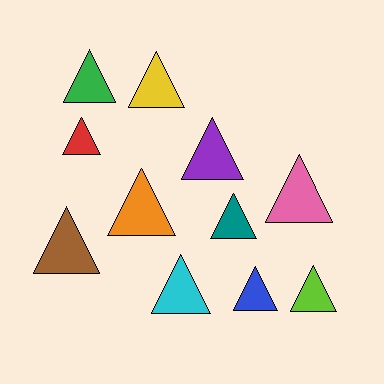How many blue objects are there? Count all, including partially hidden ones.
There is 1 blue object.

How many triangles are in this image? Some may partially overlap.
There are 11 triangles.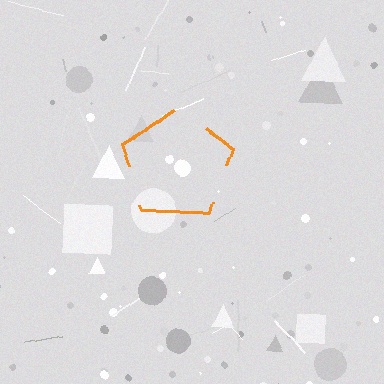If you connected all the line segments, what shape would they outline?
They would outline a pentagon.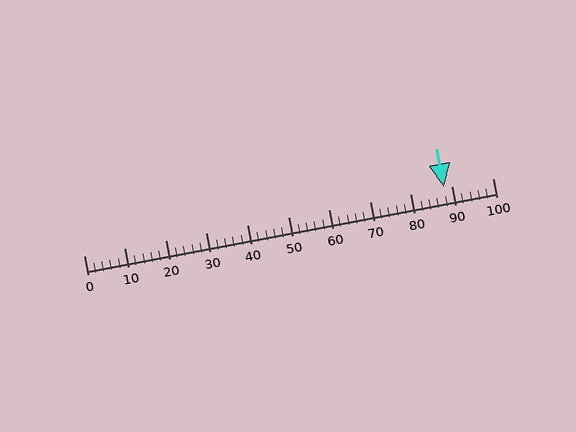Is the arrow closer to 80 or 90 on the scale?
The arrow is closer to 90.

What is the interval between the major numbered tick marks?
The major tick marks are spaced 10 units apart.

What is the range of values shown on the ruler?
The ruler shows values from 0 to 100.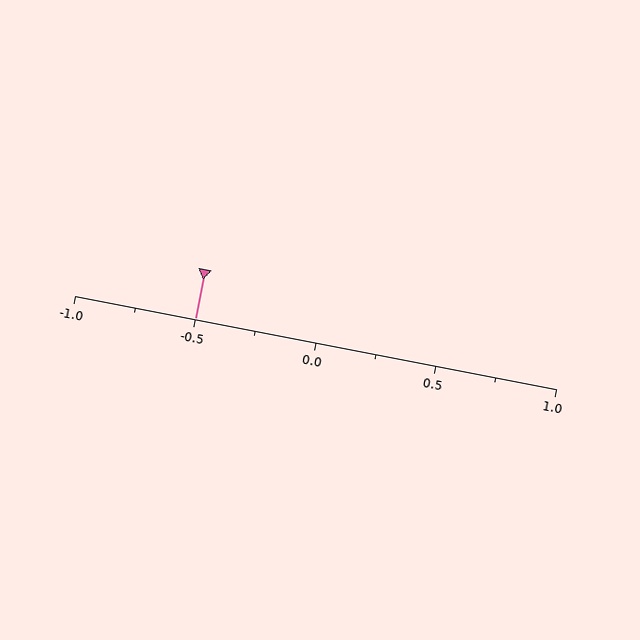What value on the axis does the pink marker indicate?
The marker indicates approximately -0.5.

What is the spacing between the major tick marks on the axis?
The major ticks are spaced 0.5 apart.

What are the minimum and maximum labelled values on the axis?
The axis runs from -1.0 to 1.0.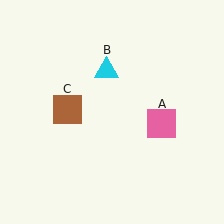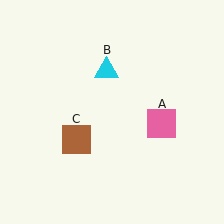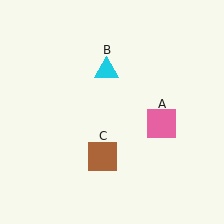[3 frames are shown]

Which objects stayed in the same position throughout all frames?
Pink square (object A) and cyan triangle (object B) remained stationary.